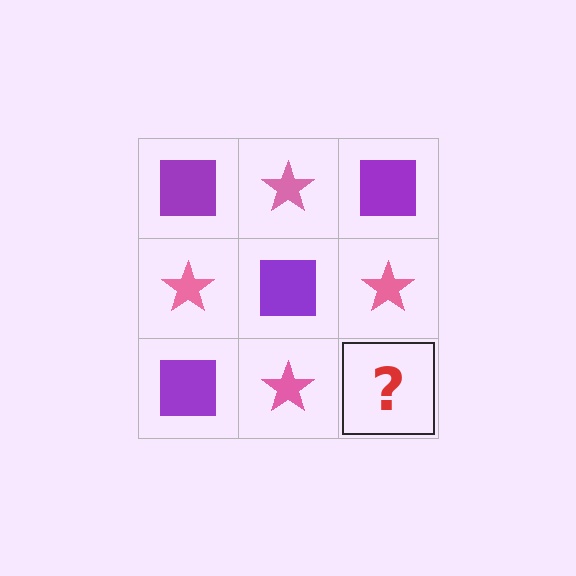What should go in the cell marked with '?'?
The missing cell should contain a purple square.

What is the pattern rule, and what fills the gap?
The rule is that it alternates purple square and pink star in a checkerboard pattern. The gap should be filled with a purple square.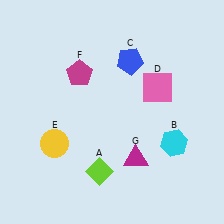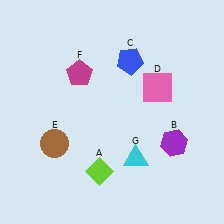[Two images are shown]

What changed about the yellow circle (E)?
In Image 1, E is yellow. In Image 2, it changed to brown.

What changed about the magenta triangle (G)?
In Image 1, G is magenta. In Image 2, it changed to cyan.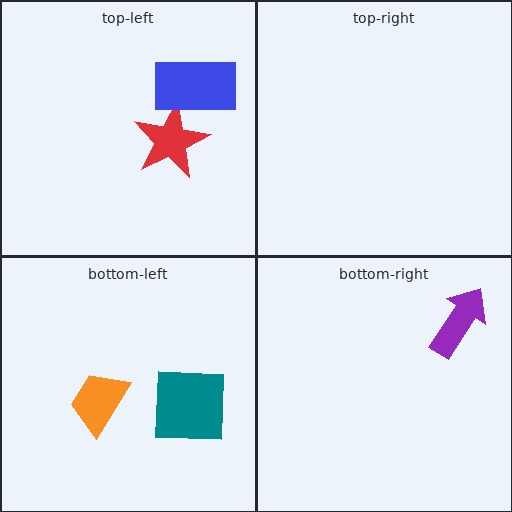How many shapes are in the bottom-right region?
1.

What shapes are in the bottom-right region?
The purple arrow.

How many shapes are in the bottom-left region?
2.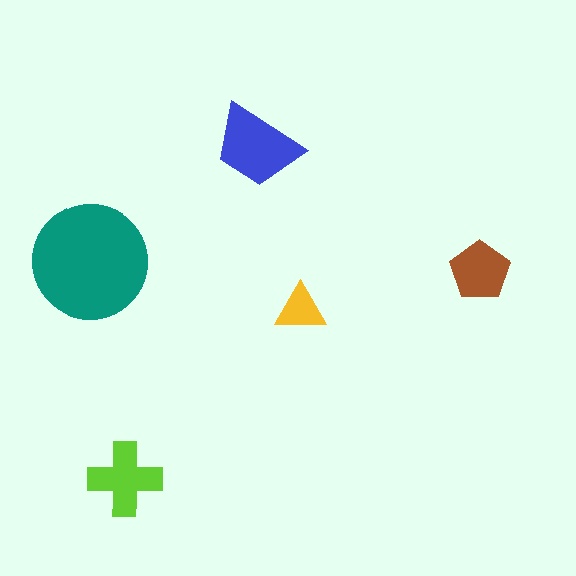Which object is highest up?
The blue trapezoid is topmost.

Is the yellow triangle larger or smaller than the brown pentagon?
Smaller.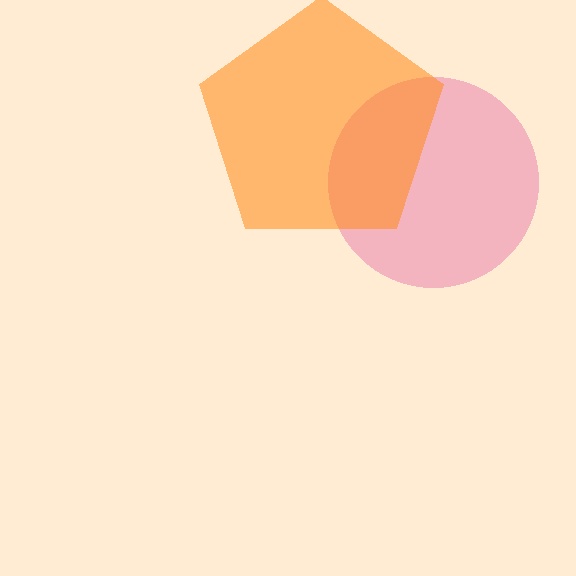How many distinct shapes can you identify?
There are 2 distinct shapes: a pink circle, an orange pentagon.